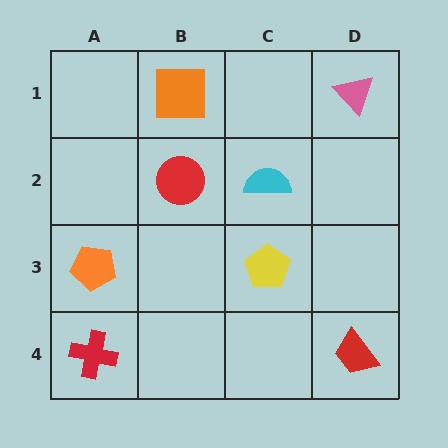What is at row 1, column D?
A pink triangle.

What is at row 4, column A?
A red cross.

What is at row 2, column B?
A red circle.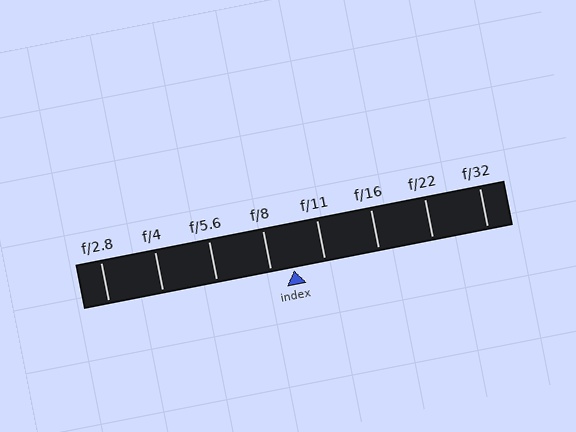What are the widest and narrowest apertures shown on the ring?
The widest aperture shown is f/2.8 and the narrowest is f/32.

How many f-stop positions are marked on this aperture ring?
There are 8 f-stop positions marked.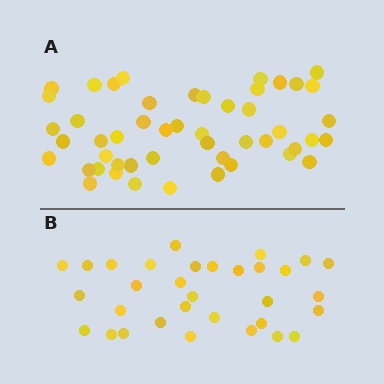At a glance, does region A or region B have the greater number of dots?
Region A (the top region) has more dots.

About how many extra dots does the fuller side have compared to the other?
Region A has approximately 15 more dots than region B.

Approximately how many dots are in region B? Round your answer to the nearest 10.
About 30 dots. (The exact count is 32, which rounds to 30.)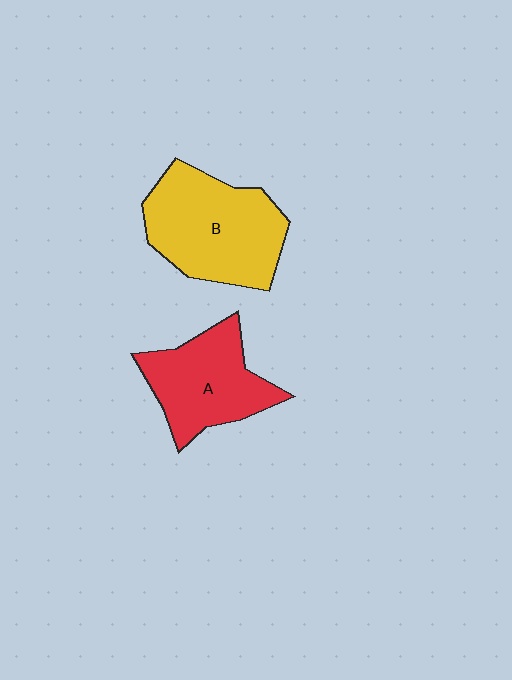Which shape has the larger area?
Shape B (yellow).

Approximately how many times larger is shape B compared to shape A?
Approximately 1.3 times.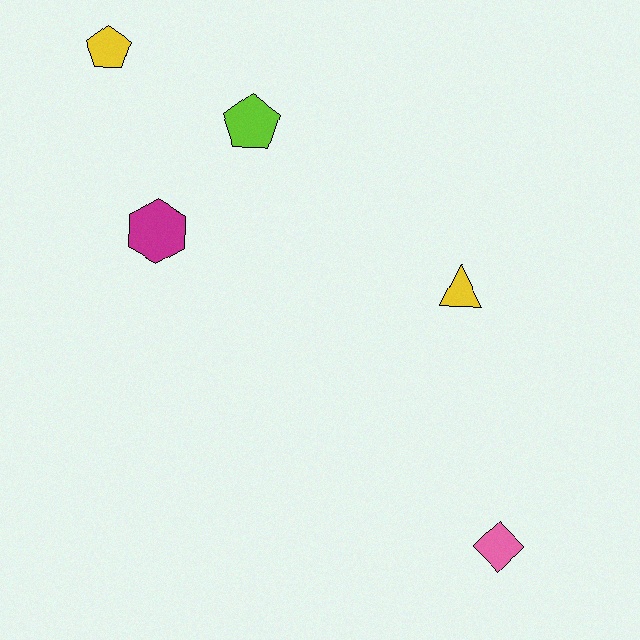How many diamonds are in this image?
There is 1 diamond.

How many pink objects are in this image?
There is 1 pink object.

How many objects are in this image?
There are 5 objects.